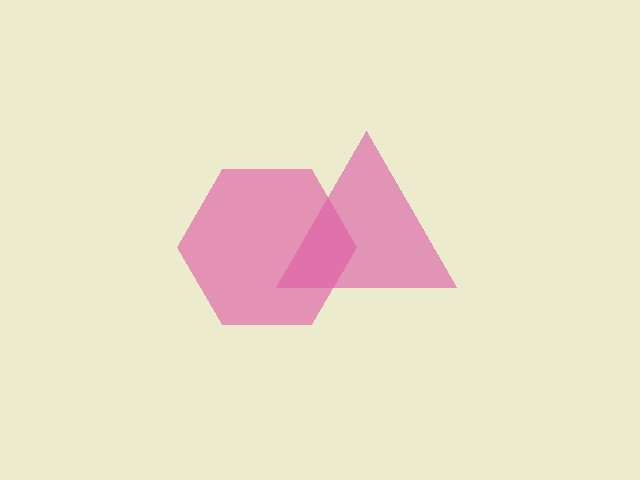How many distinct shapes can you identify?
There are 2 distinct shapes: a magenta triangle, a pink hexagon.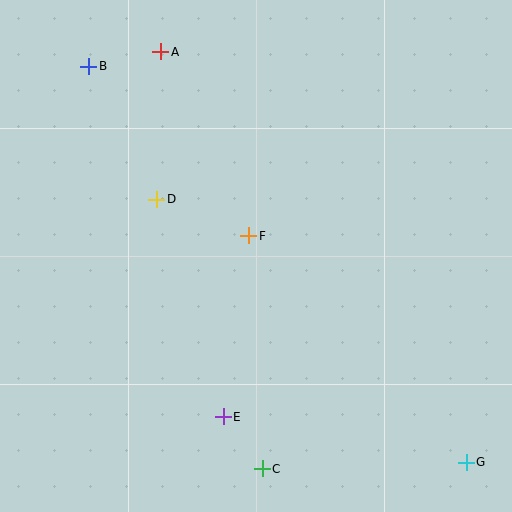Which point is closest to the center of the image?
Point F at (249, 236) is closest to the center.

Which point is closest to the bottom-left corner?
Point E is closest to the bottom-left corner.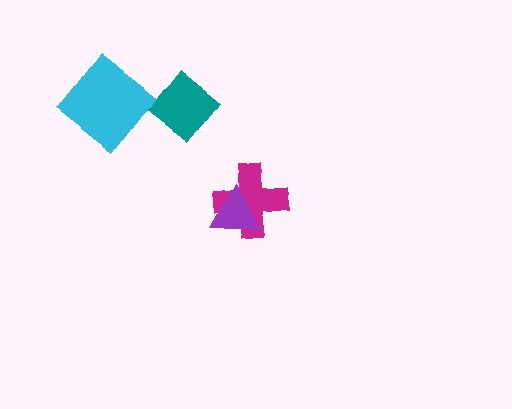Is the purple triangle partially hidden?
No, no other shape covers it.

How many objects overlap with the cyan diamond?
1 object overlaps with the cyan diamond.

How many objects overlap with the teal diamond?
1 object overlaps with the teal diamond.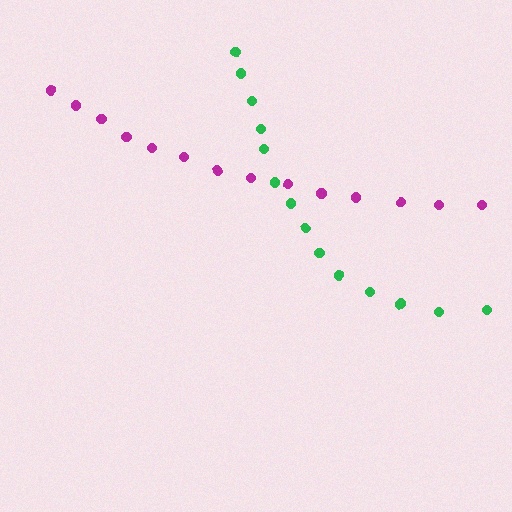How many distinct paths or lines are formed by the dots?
There are 2 distinct paths.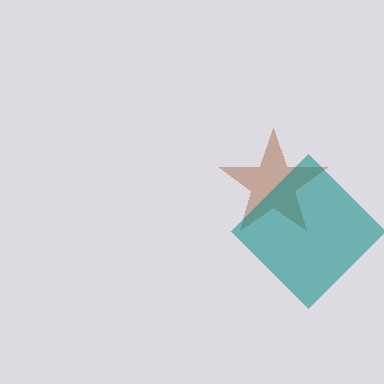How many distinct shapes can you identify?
There are 2 distinct shapes: a brown star, a teal diamond.